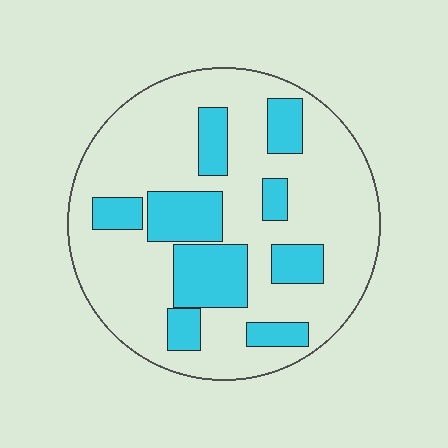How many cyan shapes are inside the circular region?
9.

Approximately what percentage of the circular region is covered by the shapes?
Approximately 25%.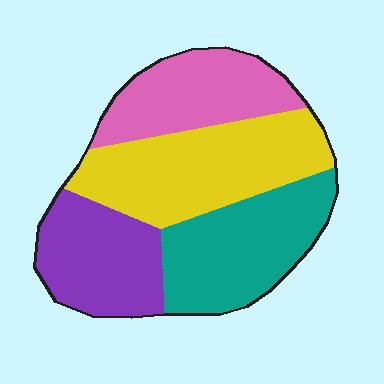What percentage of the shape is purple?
Purple covers around 20% of the shape.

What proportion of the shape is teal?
Teal covers roughly 25% of the shape.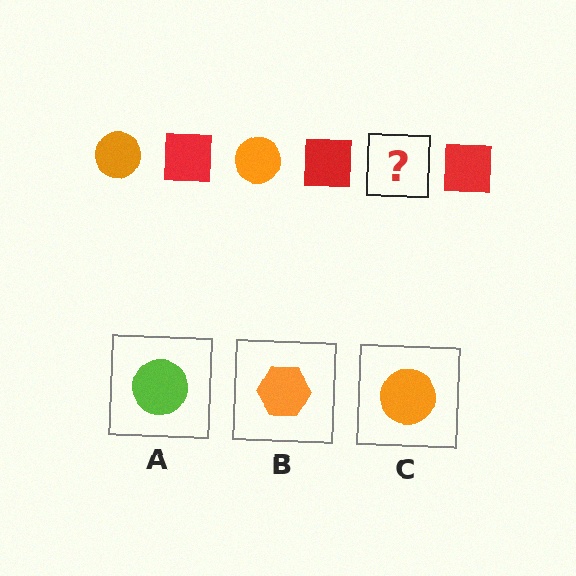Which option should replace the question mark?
Option C.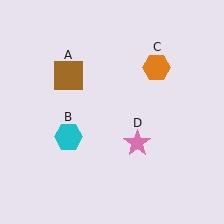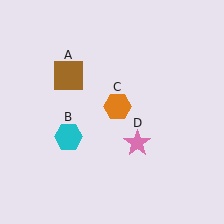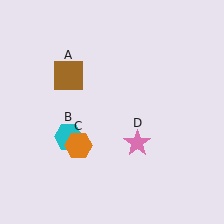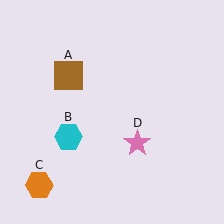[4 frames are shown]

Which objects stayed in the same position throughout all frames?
Brown square (object A) and cyan hexagon (object B) and pink star (object D) remained stationary.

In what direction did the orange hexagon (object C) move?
The orange hexagon (object C) moved down and to the left.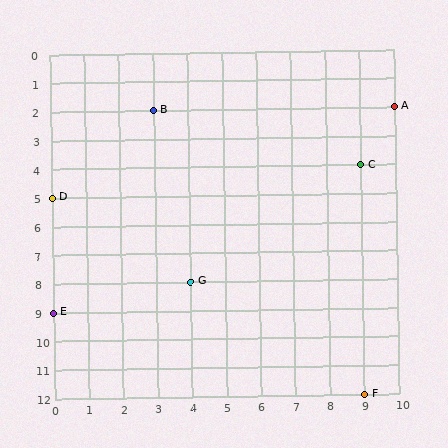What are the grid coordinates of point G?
Point G is at grid coordinates (4, 8).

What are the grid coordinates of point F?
Point F is at grid coordinates (9, 12).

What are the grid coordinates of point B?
Point B is at grid coordinates (3, 2).